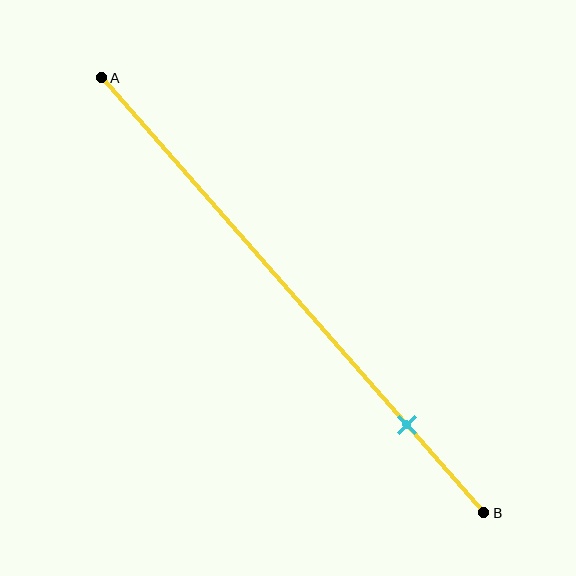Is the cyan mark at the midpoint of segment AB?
No, the mark is at about 80% from A, not at the 50% midpoint.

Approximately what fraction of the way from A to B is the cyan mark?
The cyan mark is approximately 80% of the way from A to B.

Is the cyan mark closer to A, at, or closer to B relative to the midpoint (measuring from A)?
The cyan mark is closer to point B than the midpoint of segment AB.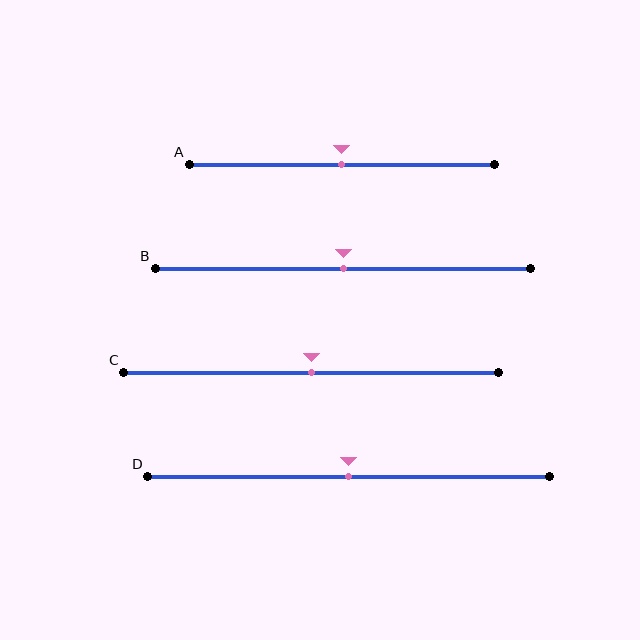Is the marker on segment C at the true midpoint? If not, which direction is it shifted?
Yes, the marker on segment C is at the true midpoint.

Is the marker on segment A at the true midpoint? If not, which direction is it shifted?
Yes, the marker on segment A is at the true midpoint.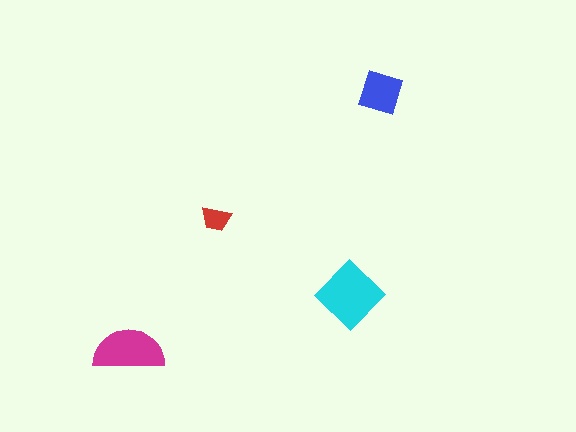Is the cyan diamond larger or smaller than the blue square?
Larger.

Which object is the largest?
The cyan diamond.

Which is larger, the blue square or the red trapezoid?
The blue square.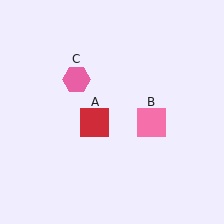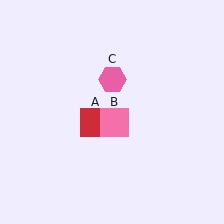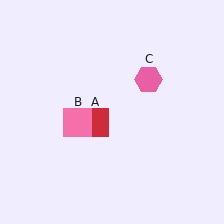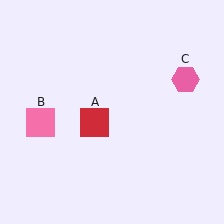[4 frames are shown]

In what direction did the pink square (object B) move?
The pink square (object B) moved left.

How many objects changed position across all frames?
2 objects changed position: pink square (object B), pink hexagon (object C).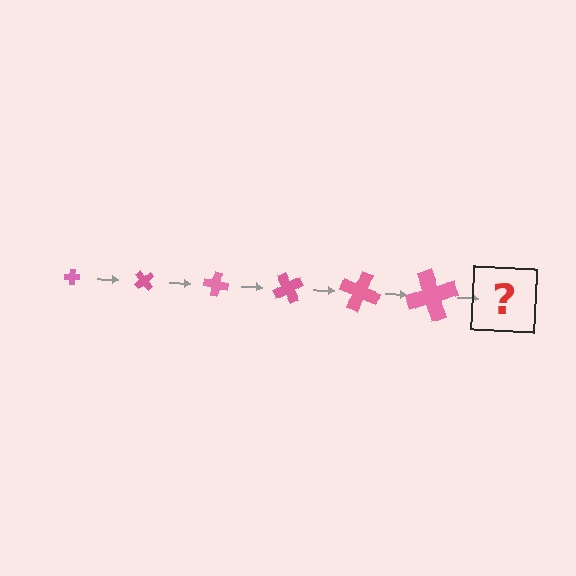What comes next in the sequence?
The next element should be a cross, larger than the previous one and rotated 300 degrees from the start.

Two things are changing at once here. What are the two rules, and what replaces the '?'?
The two rules are that the cross grows larger each step and it rotates 50 degrees each step. The '?' should be a cross, larger than the previous one and rotated 300 degrees from the start.